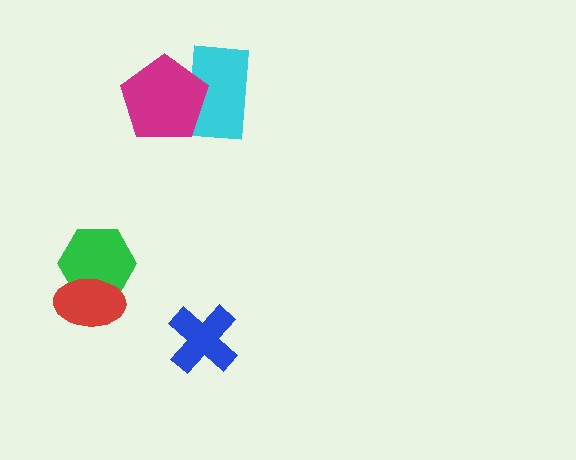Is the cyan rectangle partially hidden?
Yes, it is partially covered by another shape.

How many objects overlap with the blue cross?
0 objects overlap with the blue cross.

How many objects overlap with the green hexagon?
1 object overlaps with the green hexagon.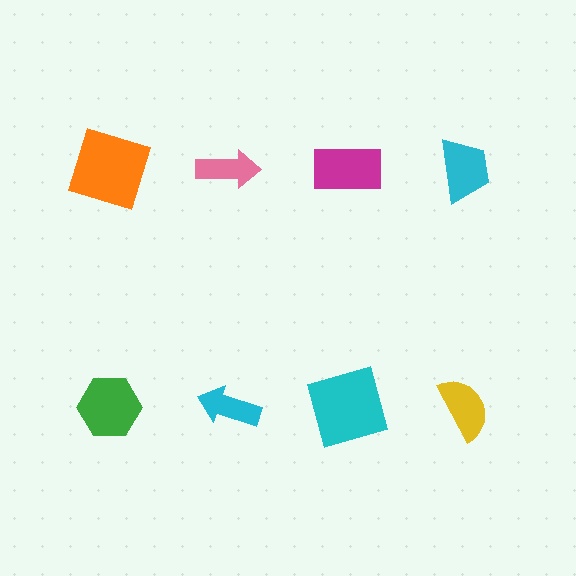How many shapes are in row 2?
4 shapes.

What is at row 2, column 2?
A cyan arrow.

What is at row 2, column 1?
A green hexagon.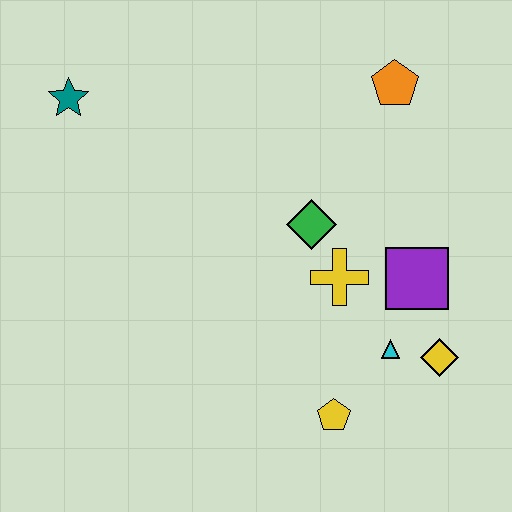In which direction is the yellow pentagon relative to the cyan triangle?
The yellow pentagon is below the cyan triangle.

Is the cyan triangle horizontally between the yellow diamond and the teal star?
Yes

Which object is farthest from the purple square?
The teal star is farthest from the purple square.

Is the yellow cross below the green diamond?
Yes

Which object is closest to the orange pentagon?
The green diamond is closest to the orange pentagon.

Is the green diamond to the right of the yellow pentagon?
No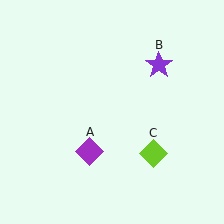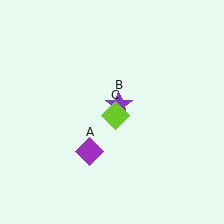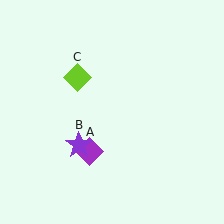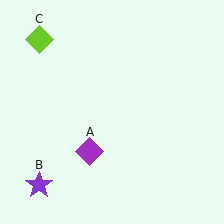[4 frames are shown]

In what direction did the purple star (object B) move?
The purple star (object B) moved down and to the left.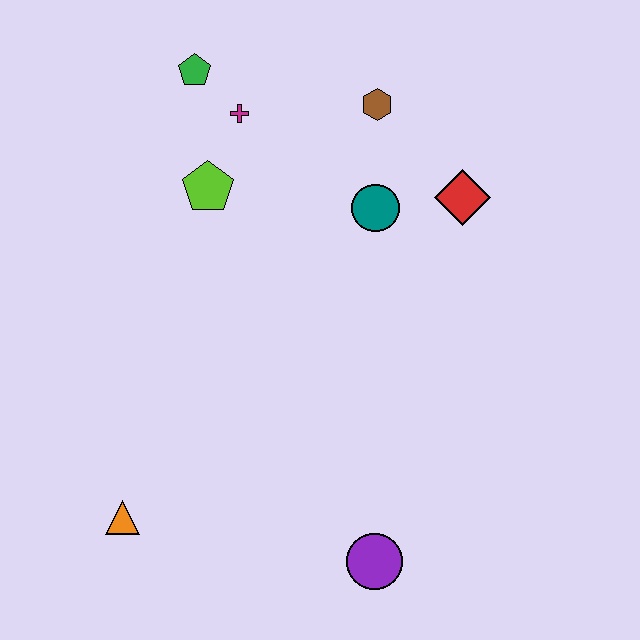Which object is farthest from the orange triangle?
The brown hexagon is farthest from the orange triangle.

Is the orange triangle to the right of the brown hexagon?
No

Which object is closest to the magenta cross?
The green pentagon is closest to the magenta cross.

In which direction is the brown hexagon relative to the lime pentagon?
The brown hexagon is to the right of the lime pentagon.